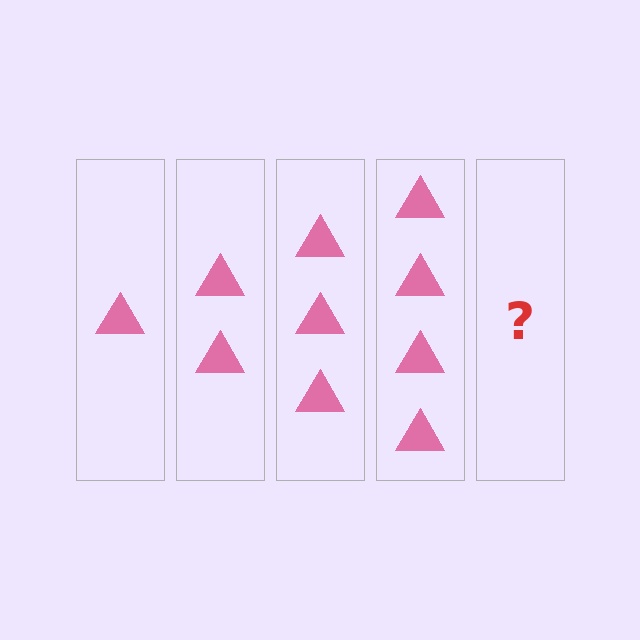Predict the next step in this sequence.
The next step is 5 triangles.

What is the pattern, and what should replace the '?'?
The pattern is that each step adds one more triangle. The '?' should be 5 triangles.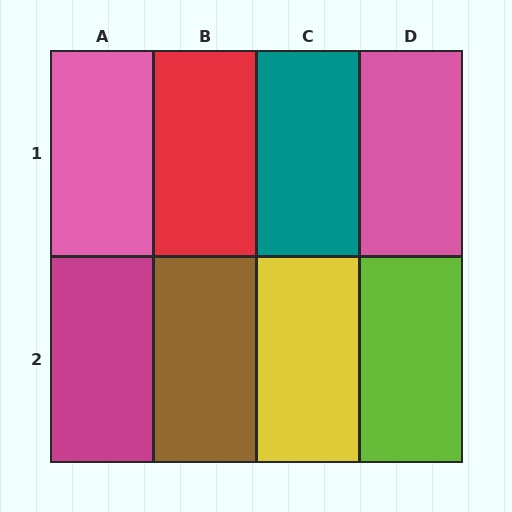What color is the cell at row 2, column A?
Magenta.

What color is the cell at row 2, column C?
Yellow.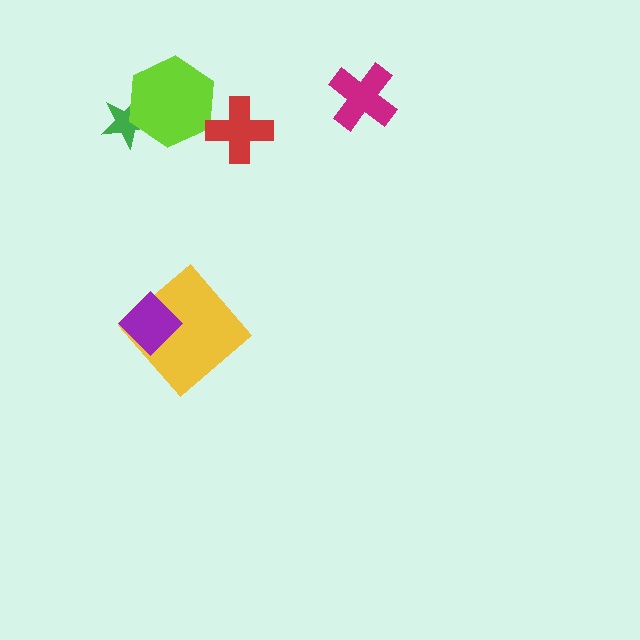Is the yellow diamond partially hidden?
Yes, it is partially covered by another shape.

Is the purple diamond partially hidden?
No, no other shape covers it.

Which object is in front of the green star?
The lime hexagon is in front of the green star.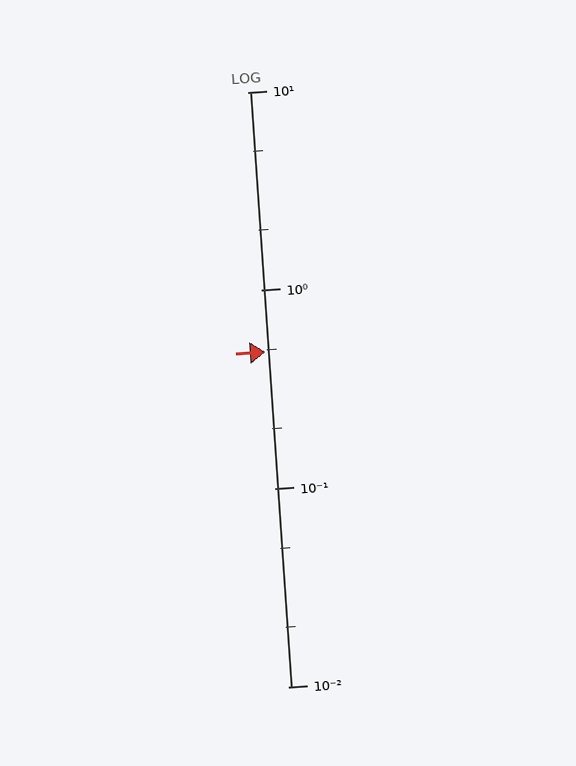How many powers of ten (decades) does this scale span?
The scale spans 3 decades, from 0.01 to 10.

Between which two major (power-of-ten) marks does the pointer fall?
The pointer is between 0.1 and 1.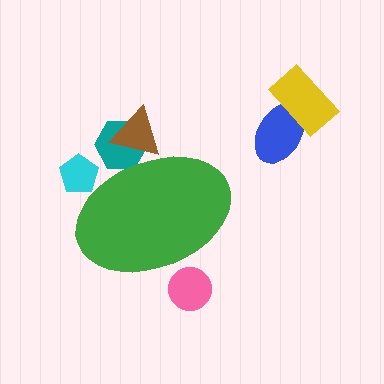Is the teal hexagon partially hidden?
Yes, the teal hexagon is partially hidden behind the green ellipse.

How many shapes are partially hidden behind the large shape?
4 shapes are partially hidden.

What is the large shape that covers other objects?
A green ellipse.